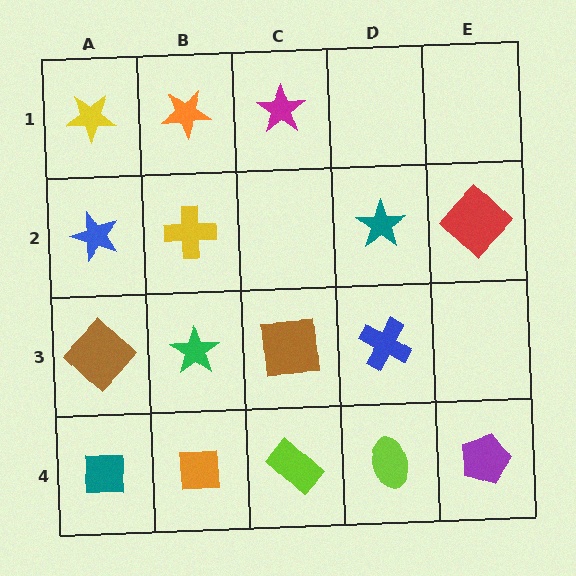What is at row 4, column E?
A purple pentagon.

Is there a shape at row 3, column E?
No, that cell is empty.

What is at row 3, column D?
A blue cross.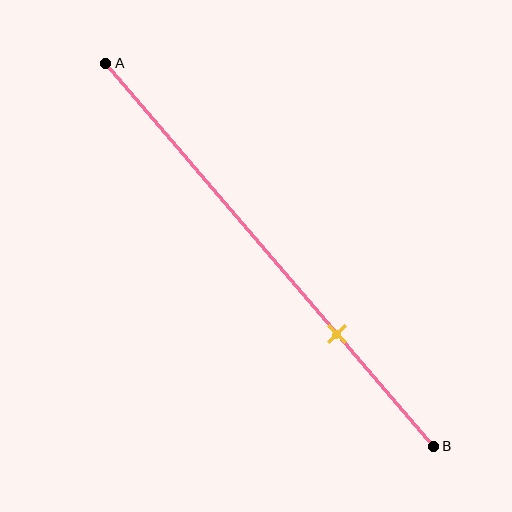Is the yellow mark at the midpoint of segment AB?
No, the mark is at about 70% from A, not at the 50% midpoint.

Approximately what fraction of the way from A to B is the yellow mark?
The yellow mark is approximately 70% of the way from A to B.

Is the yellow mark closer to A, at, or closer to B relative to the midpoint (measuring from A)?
The yellow mark is closer to point B than the midpoint of segment AB.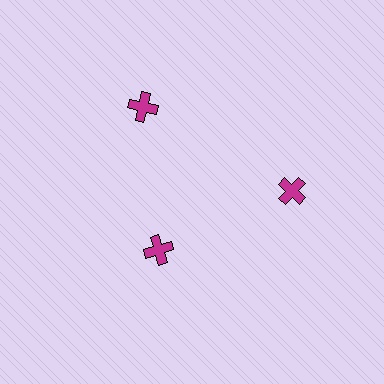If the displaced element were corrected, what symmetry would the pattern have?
It would have 3-fold rotational symmetry — the pattern would map onto itself every 120 degrees.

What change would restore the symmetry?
The symmetry would be restored by moving it outward, back onto the ring so that all 3 crosses sit at equal angles and equal distance from the center.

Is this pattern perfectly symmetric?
No. The 3 magenta crosses are arranged in a ring, but one element near the 7 o'clock position is pulled inward toward the center, breaking the 3-fold rotational symmetry.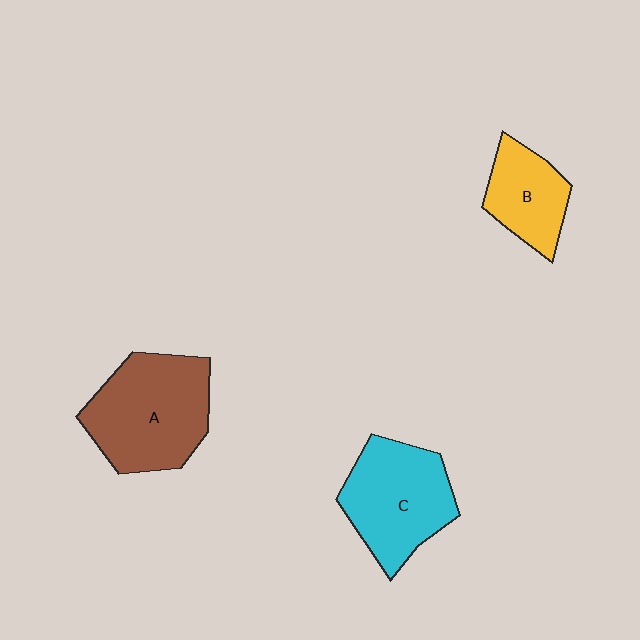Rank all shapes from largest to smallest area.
From largest to smallest: A (brown), C (cyan), B (yellow).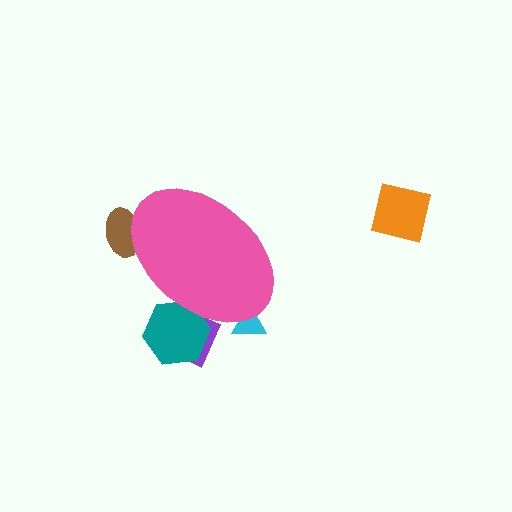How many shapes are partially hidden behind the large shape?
4 shapes are partially hidden.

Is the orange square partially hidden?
No, the orange square is fully visible.